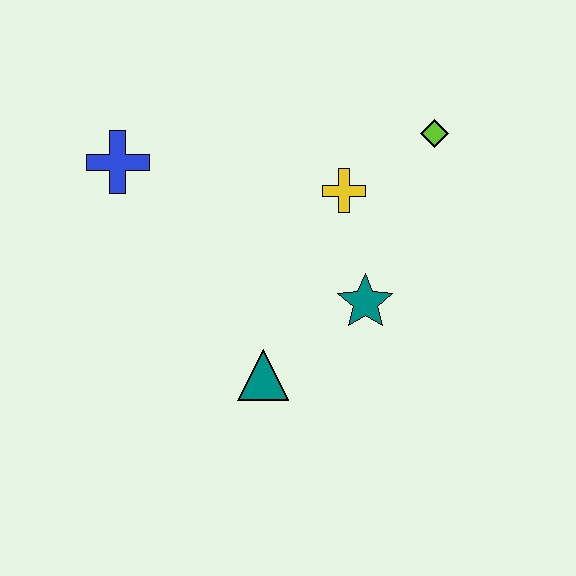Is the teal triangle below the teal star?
Yes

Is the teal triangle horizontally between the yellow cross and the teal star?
No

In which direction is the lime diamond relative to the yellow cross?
The lime diamond is to the right of the yellow cross.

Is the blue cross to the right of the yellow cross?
No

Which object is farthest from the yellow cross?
The blue cross is farthest from the yellow cross.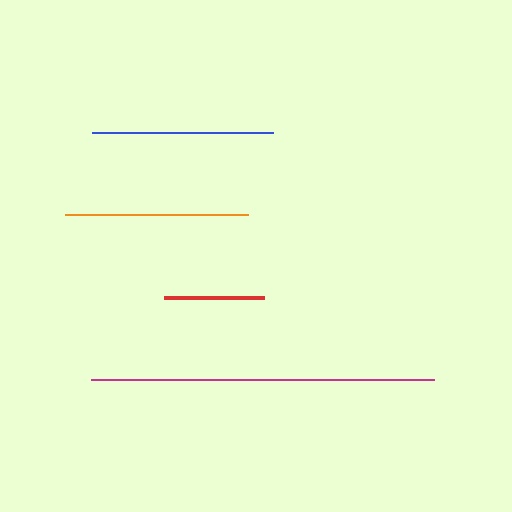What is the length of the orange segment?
The orange segment is approximately 183 pixels long.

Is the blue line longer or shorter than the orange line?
The orange line is longer than the blue line.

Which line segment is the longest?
The magenta line is the longest at approximately 344 pixels.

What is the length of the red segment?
The red segment is approximately 101 pixels long.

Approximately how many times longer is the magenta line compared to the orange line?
The magenta line is approximately 1.9 times the length of the orange line.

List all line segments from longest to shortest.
From longest to shortest: magenta, orange, blue, red.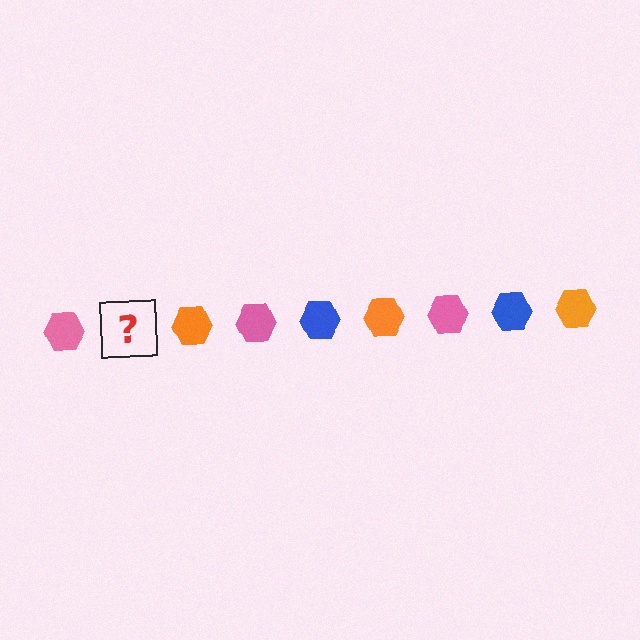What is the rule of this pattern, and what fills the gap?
The rule is that the pattern cycles through pink, blue, orange hexagons. The gap should be filled with a blue hexagon.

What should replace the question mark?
The question mark should be replaced with a blue hexagon.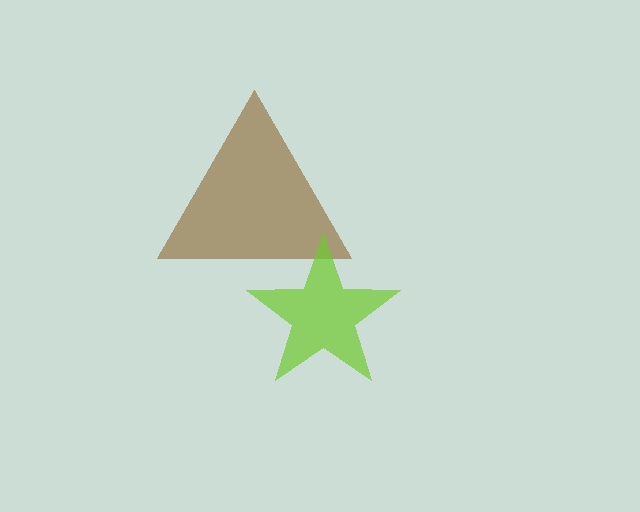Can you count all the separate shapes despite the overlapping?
Yes, there are 2 separate shapes.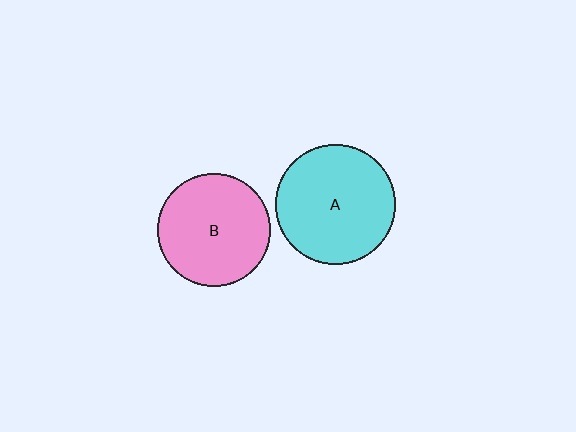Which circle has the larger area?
Circle A (cyan).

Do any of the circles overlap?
No, none of the circles overlap.